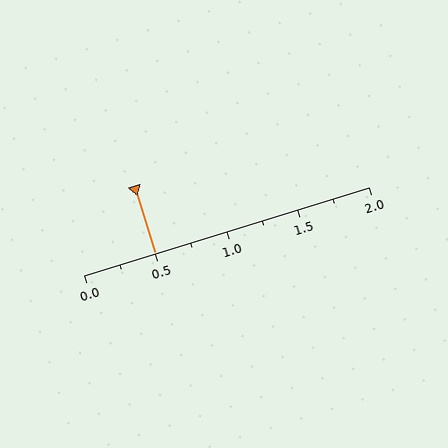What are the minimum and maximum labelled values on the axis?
The axis runs from 0.0 to 2.0.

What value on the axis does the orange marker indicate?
The marker indicates approximately 0.5.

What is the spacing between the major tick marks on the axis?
The major ticks are spaced 0.5 apart.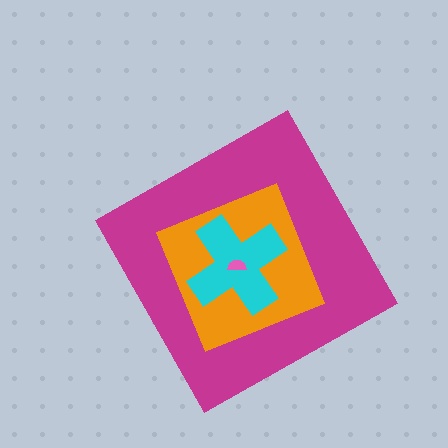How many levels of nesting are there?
4.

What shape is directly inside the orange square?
The cyan cross.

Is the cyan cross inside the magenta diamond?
Yes.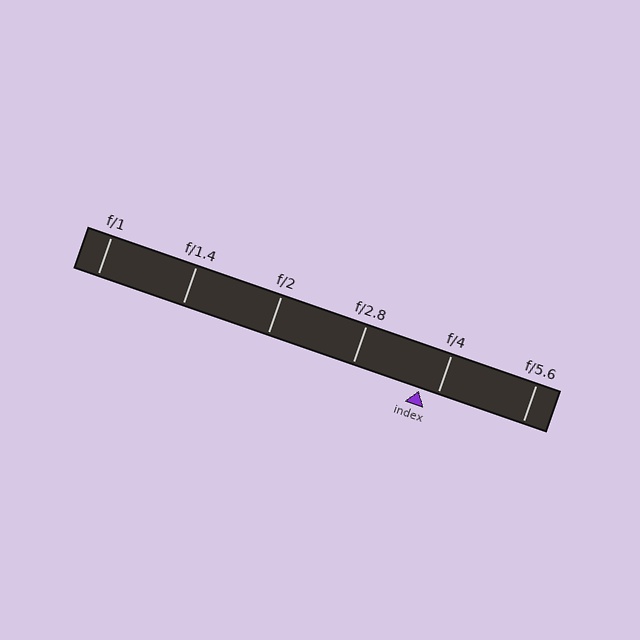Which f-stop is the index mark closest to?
The index mark is closest to f/4.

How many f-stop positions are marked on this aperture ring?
There are 6 f-stop positions marked.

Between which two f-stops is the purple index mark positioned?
The index mark is between f/2.8 and f/4.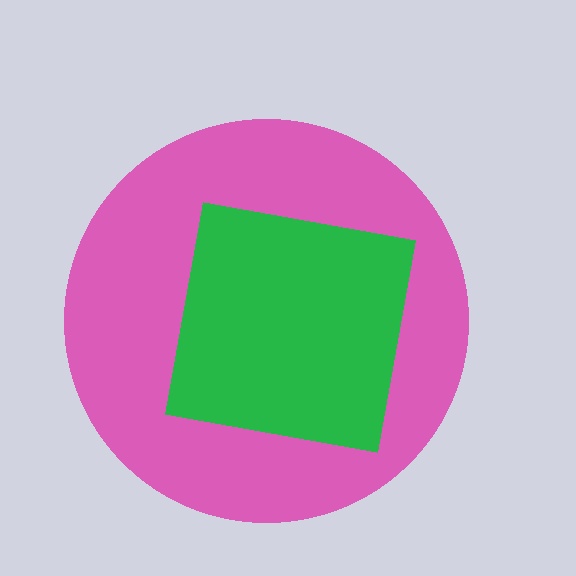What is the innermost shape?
The green square.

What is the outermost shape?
The pink circle.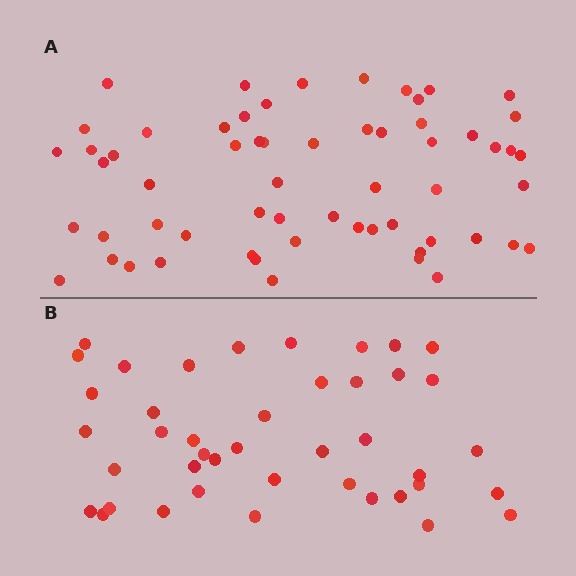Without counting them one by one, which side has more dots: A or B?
Region A (the top region) has more dots.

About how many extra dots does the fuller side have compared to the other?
Region A has approximately 20 more dots than region B.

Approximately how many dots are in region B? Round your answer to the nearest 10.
About 40 dots. (The exact count is 42, which rounds to 40.)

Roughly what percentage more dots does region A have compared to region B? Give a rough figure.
About 45% more.